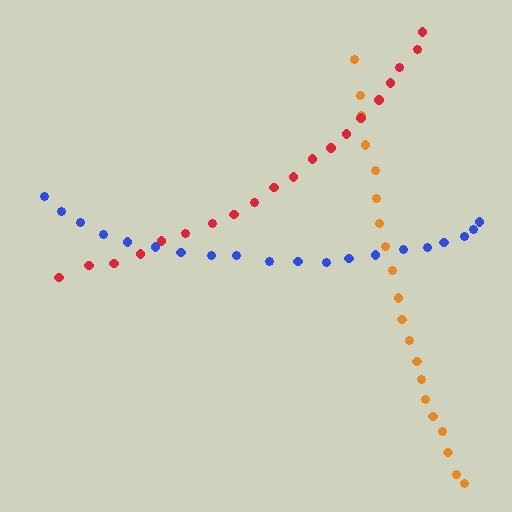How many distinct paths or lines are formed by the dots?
There are 3 distinct paths.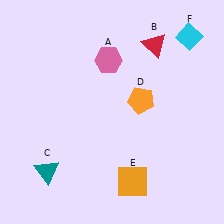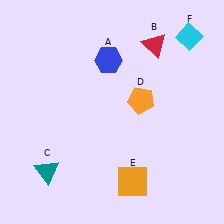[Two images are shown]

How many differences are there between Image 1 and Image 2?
There is 1 difference between the two images.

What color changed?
The hexagon (A) changed from pink in Image 1 to blue in Image 2.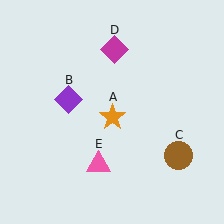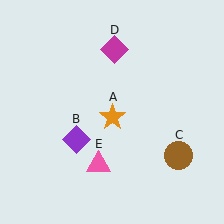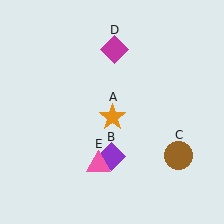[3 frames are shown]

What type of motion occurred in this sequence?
The purple diamond (object B) rotated counterclockwise around the center of the scene.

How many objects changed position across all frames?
1 object changed position: purple diamond (object B).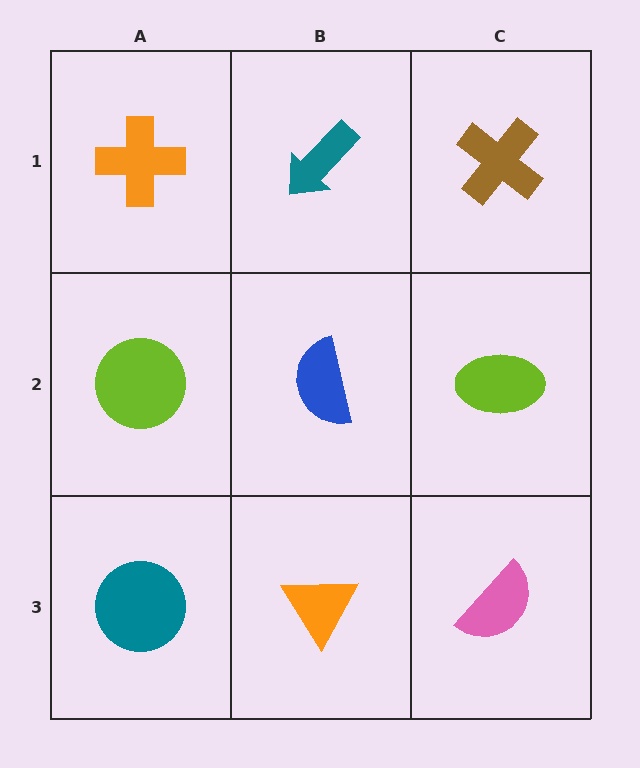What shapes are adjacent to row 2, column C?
A brown cross (row 1, column C), a pink semicircle (row 3, column C), a blue semicircle (row 2, column B).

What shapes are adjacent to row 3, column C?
A lime ellipse (row 2, column C), an orange triangle (row 3, column B).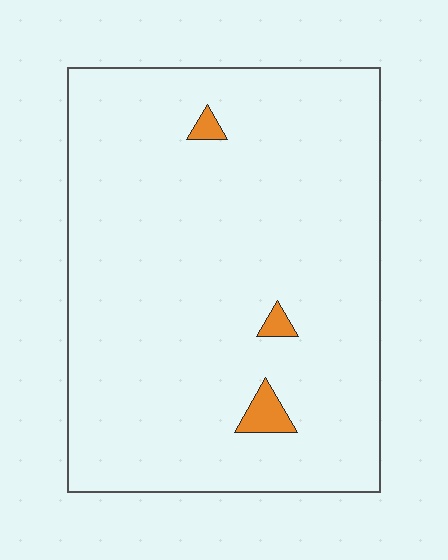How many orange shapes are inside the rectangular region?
3.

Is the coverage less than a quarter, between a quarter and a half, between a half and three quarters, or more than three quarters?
Less than a quarter.